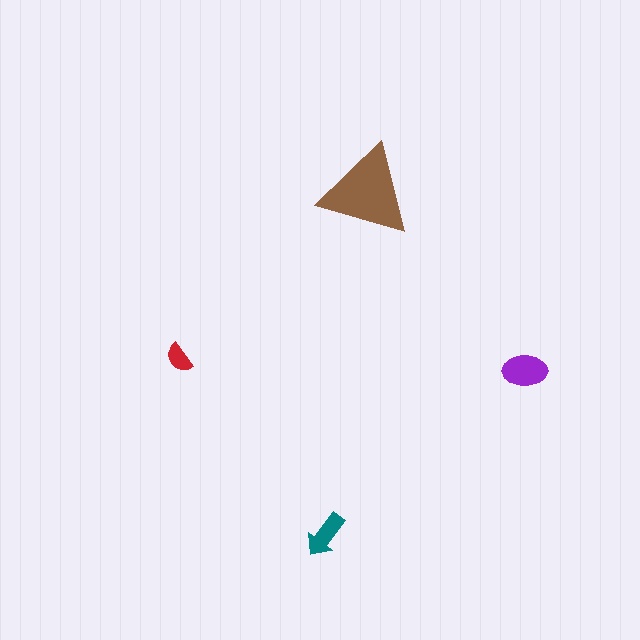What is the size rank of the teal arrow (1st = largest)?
3rd.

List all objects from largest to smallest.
The brown triangle, the purple ellipse, the teal arrow, the red semicircle.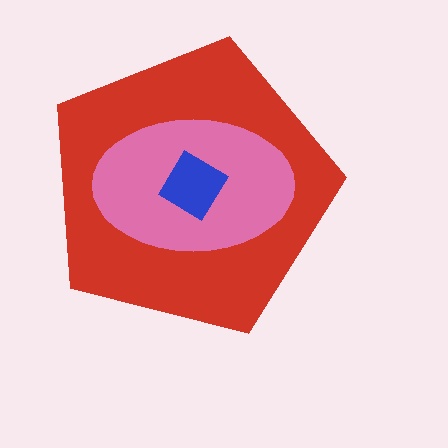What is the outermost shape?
The red pentagon.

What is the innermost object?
The blue diamond.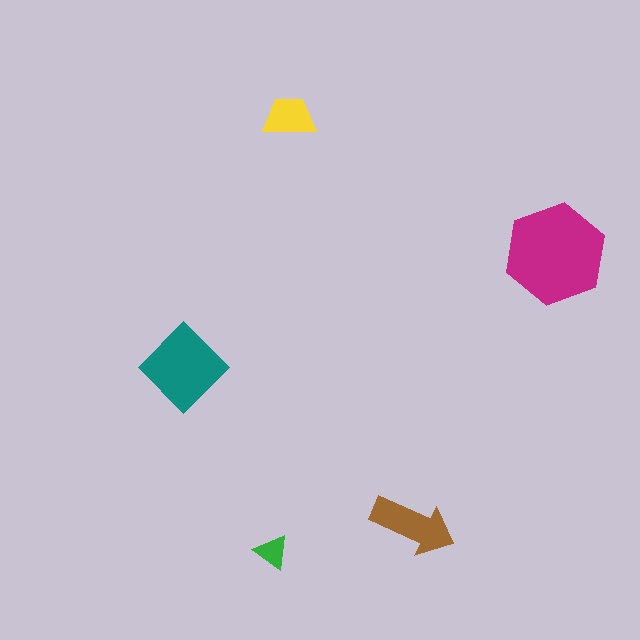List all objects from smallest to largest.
The green triangle, the yellow trapezoid, the brown arrow, the teal diamond, the magenta hexagon.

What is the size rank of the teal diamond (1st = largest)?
2nd.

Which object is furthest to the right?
The magenta hexagon is rightmost.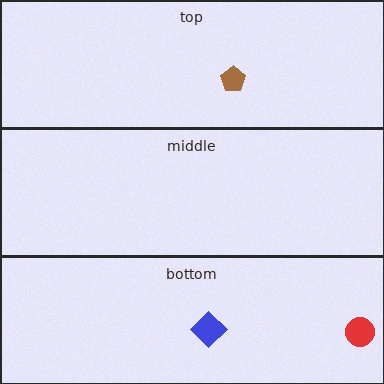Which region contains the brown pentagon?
The top region.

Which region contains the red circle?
The bottom region.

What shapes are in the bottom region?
The blue diamond, the red circle.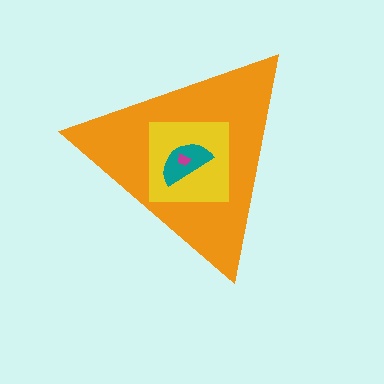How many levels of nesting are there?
4.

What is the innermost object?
The magenta trapezoid.